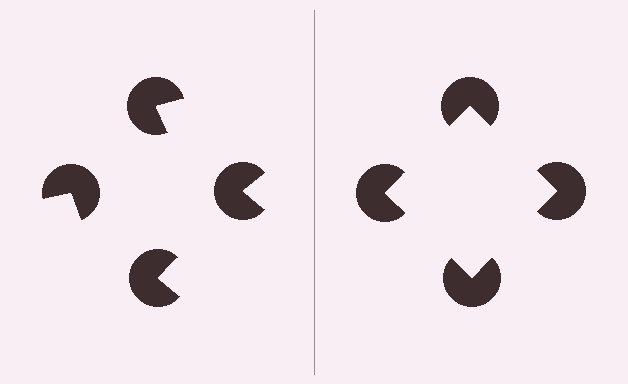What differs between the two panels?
The pac-man discs are positioned identically on both sides; only the wedge orientations differ. On the right they align to a square; on the left they are misaligned.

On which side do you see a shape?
An illusory square appears on the right side. On the left side the wedge cuts are rotated, so no coherent shape forms.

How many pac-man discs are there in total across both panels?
8 — 4 on each side.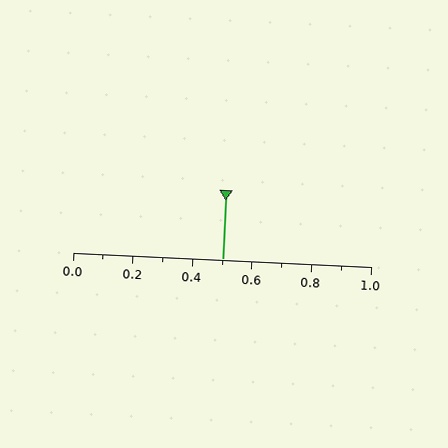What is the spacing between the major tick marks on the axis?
The major ticks are spaced 0.2 apart.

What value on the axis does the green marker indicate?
The marker indicates approximately 0.5.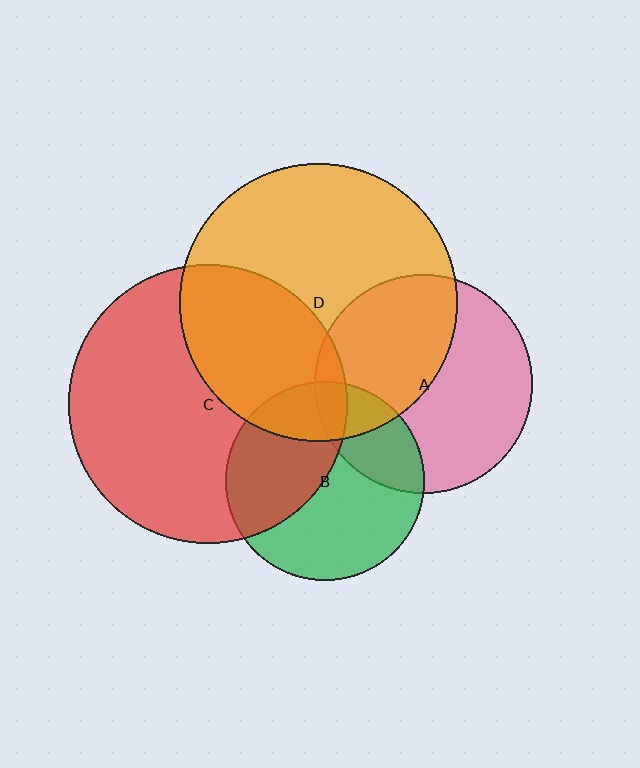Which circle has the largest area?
Circle C (red).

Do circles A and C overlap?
Yes.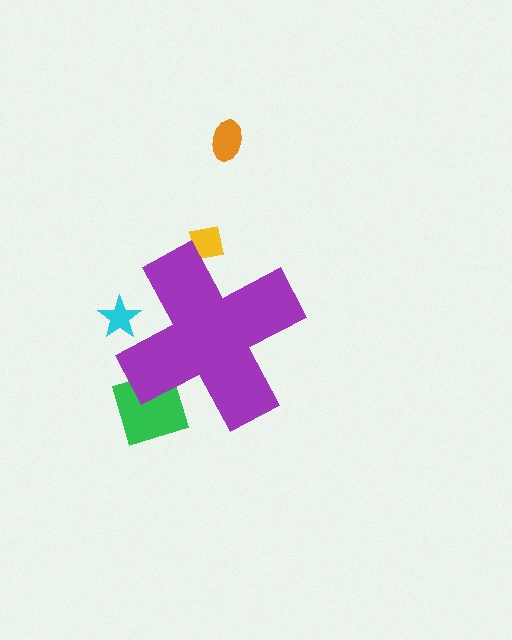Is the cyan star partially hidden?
Yes, the cyan star is partially hidden behind the purple cross.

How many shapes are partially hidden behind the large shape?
3 shapes are partially hidden.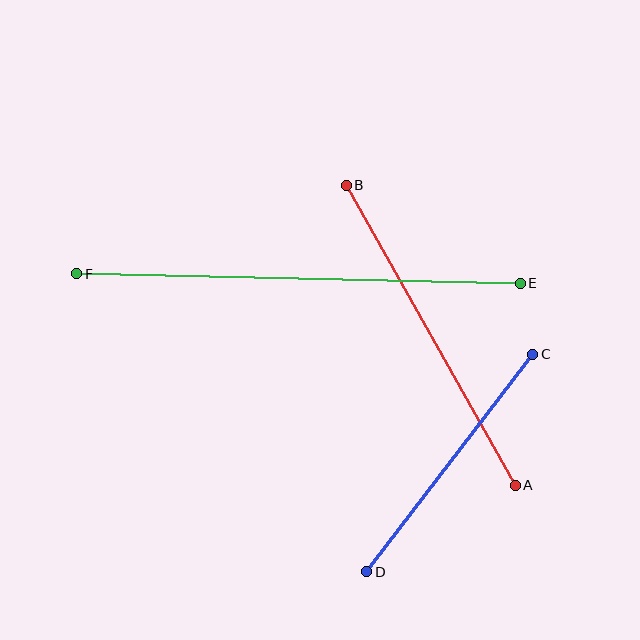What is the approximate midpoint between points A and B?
The midpoint is at approximately (431, 335) pixels.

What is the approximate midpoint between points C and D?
The midpoint is at approximately (450, 463) pixels.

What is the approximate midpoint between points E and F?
The midpoint is at approximately (299, 278) pixels.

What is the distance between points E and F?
The distance is approximately 444 pixels.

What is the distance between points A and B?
The distance is approximately 344 pixels.